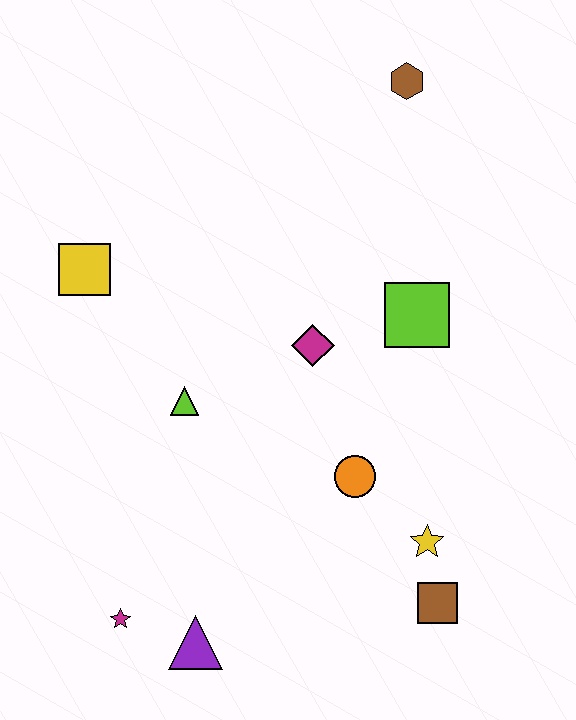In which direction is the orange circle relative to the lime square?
The orange circle is below the lime square.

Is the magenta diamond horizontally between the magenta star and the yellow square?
No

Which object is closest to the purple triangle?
The magenta star is closest to the purple triangle.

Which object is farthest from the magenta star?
The brown hexagon is farthest from the magenta star.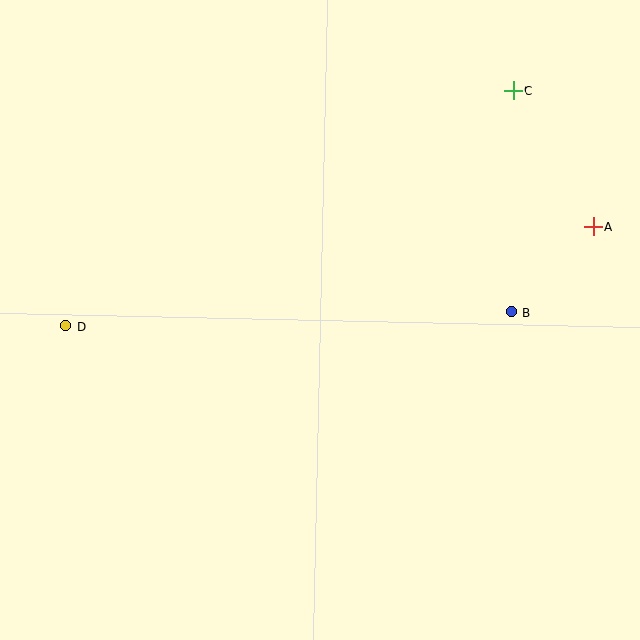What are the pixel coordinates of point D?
Point D is at (65, 326).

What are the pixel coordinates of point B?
Point B is at (511, 312).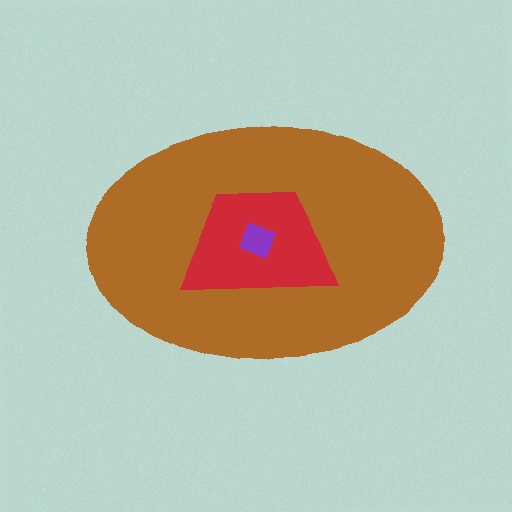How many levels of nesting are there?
3.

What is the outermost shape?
The brown ellipse.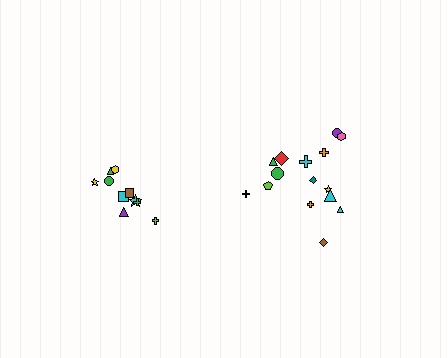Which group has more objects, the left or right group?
The right group.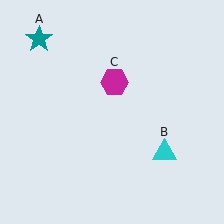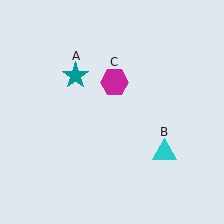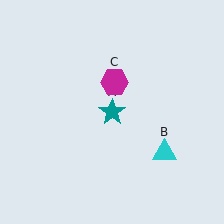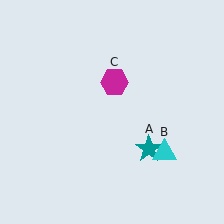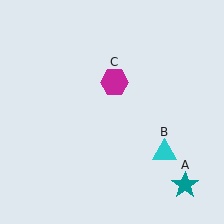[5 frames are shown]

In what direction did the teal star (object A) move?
The teal star (object A) moved down and to the right.